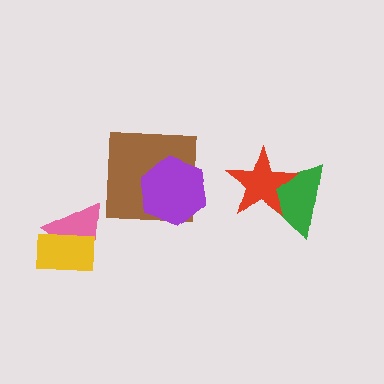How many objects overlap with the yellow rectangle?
1 object overlaps with the yellow rectangle.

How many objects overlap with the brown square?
1 object overlaps with the brown square.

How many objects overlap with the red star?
1 object overlaps with the red star.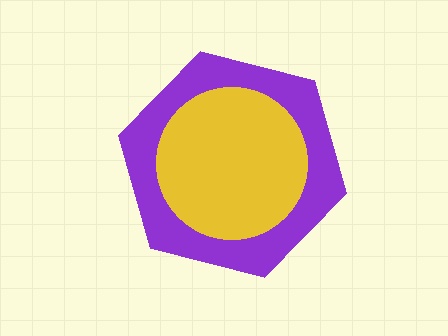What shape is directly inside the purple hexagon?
The yellow circle.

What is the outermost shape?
The purple hexagon.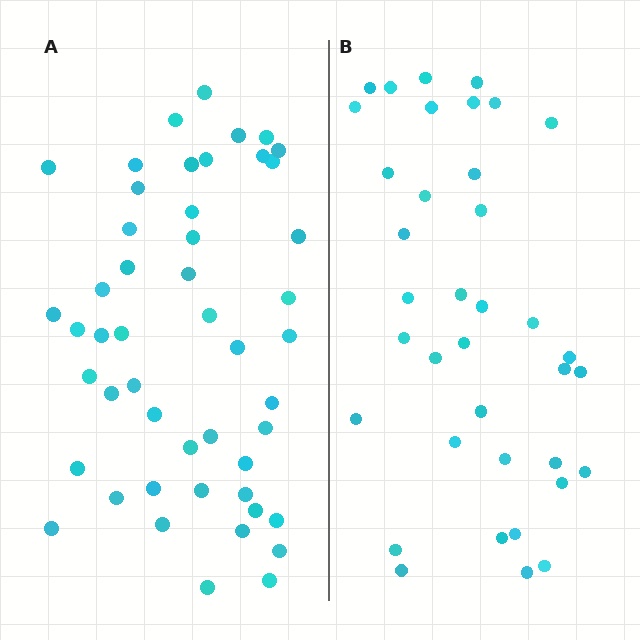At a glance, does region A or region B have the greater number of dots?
Region A (the left region) has more dots.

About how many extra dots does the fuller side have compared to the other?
Region A has roughly 12 or so more dots than region B.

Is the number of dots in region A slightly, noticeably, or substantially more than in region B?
Region A has noticeably more, but not dramatically so. The ratio is roughly 1.3 to 1.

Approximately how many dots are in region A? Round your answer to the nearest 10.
About 50 dots. (The exact count is 49, which rounds to 50.)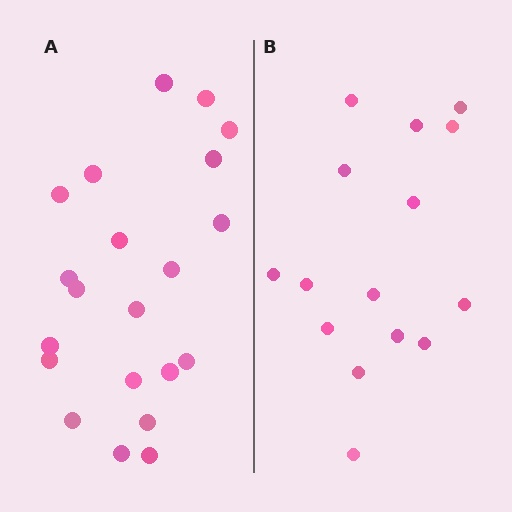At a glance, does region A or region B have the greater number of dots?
Region A (the left region) has more dots.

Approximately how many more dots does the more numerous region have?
Region A has about 6 more dots than region B.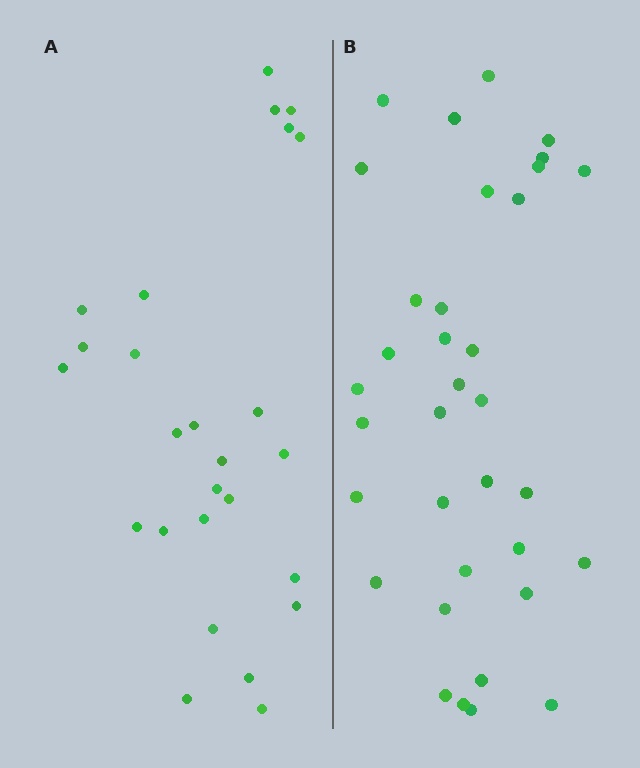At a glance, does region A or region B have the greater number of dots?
Region B (the right region) has more dots.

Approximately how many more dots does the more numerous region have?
Region B has roughly 8 or so more dots than region A.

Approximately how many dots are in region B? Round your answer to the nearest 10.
About 40 dots. (The exact count is 35, which rounds to 40.)